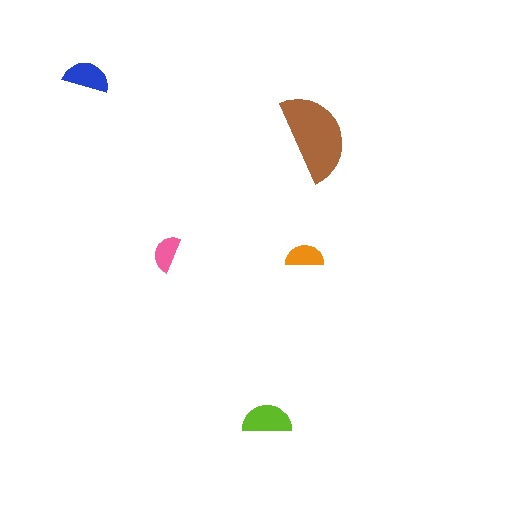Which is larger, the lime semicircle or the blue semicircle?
The lime one.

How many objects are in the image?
There are 5 objects in the image.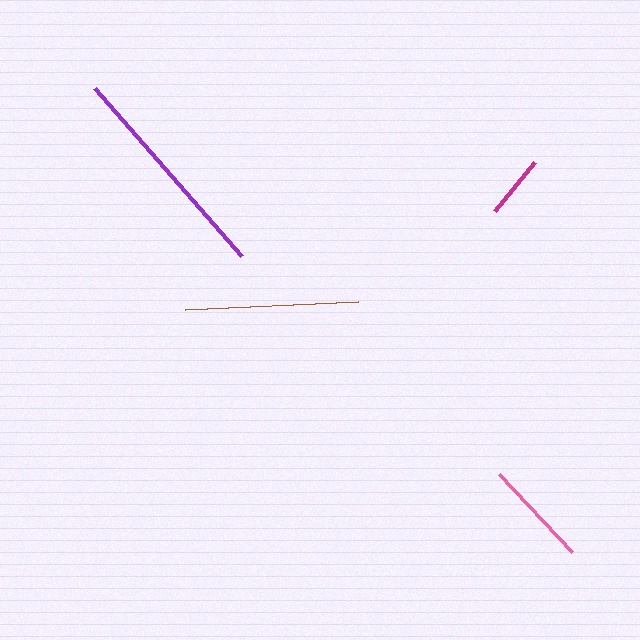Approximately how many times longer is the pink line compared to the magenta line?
The pink line is approximately 1.7 times the length of the magenta line.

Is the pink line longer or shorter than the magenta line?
The pink line is longer than the magenta line.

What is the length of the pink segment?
The pink segment is approximately 107 pixels long.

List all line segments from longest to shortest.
From longest to shortest: purple, brown, pink, magenta.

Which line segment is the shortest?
The magenta line is the shortest at approximately 63 pixels.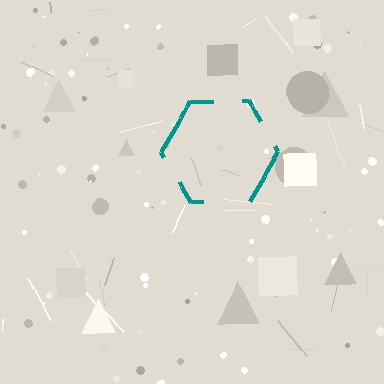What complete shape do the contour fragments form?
The contour fragments form a hexagon.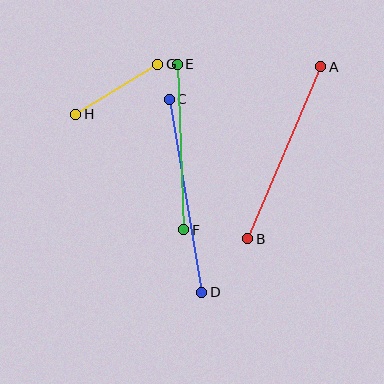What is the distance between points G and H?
The distance is approximately 96 pixels.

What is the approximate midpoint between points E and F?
The midpoint is at approximately (180, 147) pixels.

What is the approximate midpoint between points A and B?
The midpoint is at approximately (284, 153) pixels.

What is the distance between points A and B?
The distance is approximately 187 pixels.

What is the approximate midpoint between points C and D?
The midpoint is at approximately (185, 196) pixels.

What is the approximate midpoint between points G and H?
The midpoint is at approximately (117, 89) pixels.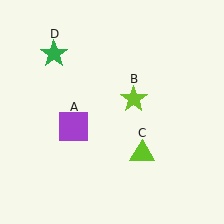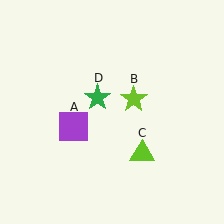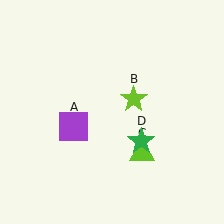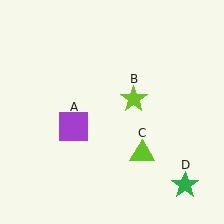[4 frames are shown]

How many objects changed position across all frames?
1 object changed position: green star (object D).